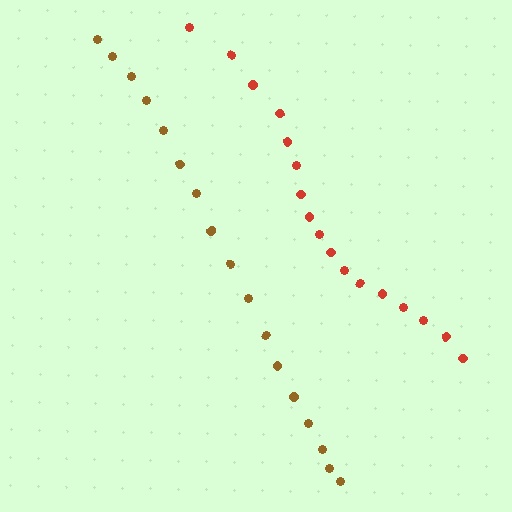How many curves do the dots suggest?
There are 2 distinct paths.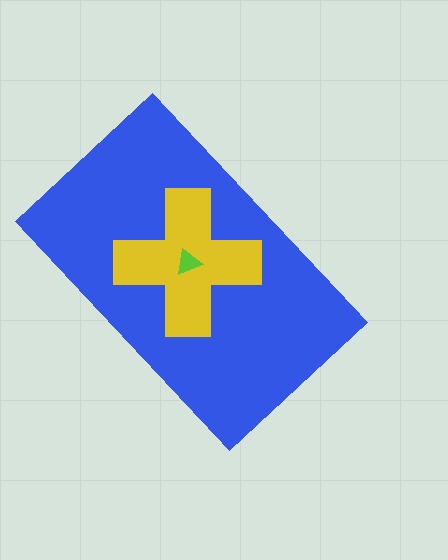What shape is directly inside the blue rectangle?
The yellow cross.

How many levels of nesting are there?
3.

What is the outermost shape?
The blue rectangle.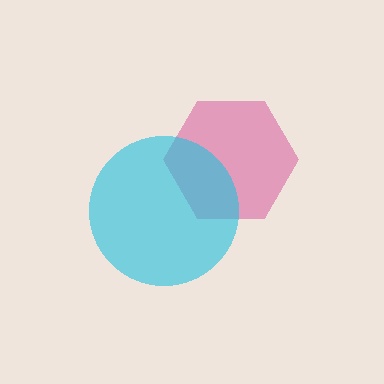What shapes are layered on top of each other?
The layered shapes are: a pink hexagon, a cyan circle.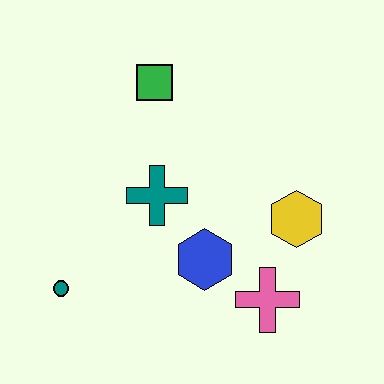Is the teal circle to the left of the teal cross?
Yes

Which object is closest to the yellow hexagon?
The pink cross is closest to the yellow hexagon.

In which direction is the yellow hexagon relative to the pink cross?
The yellow hexagon is above the pink cross.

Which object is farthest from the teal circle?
The yellow hexagon is farthest from the teal circle.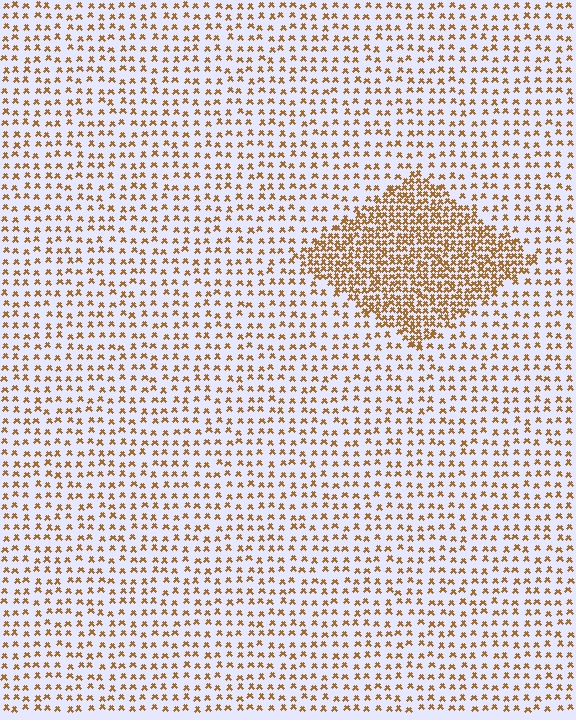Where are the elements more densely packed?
The elements are more densely packed inside the diamond boundary.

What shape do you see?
I see a diamond.